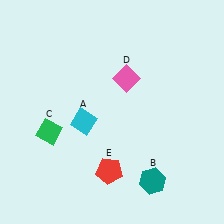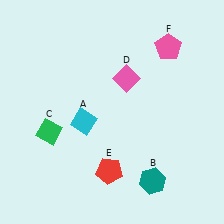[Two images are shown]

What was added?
A pink pentagon (F) was added in Image 2.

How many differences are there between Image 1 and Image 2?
There is 1 difference between the two images.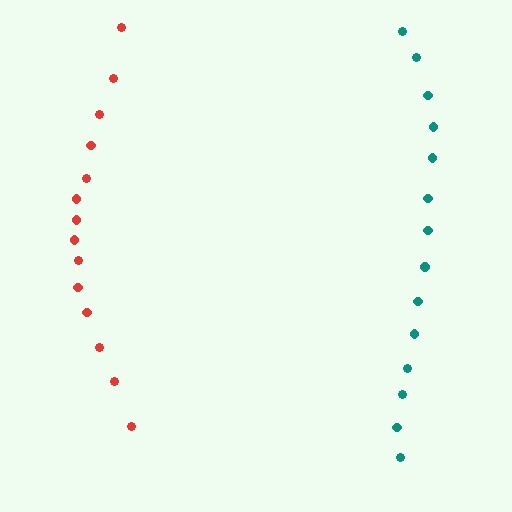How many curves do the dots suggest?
There are 2 distinct paths.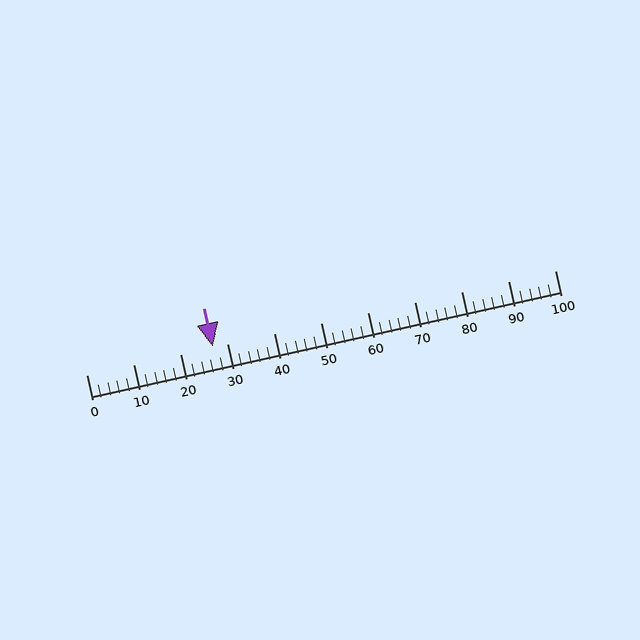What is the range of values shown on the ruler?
The ruler shows values from 0 to 100.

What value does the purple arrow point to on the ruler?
The purple arrow points to approximately 27.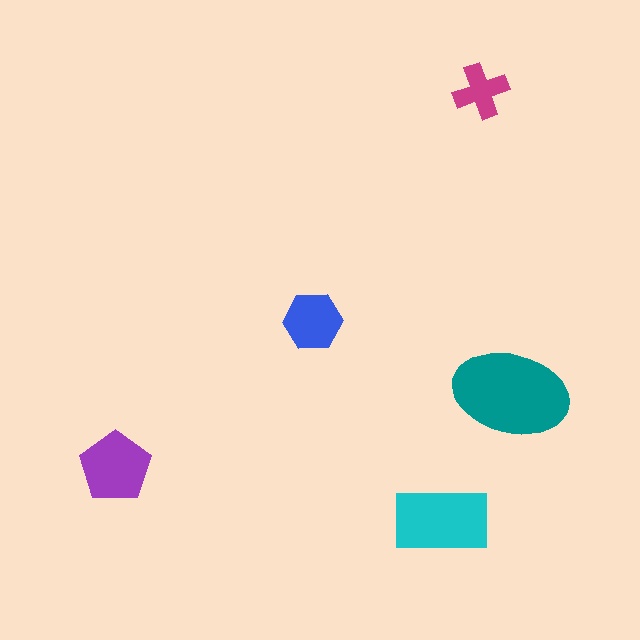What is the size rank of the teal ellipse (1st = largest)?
1st.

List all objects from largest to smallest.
The teal ellipse, the cyan rectangle, the purple pentagon, the blue hexagon, the magenta cross.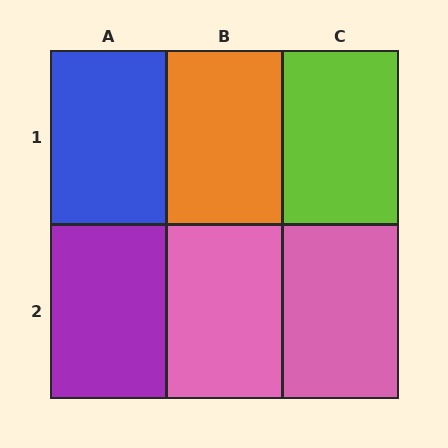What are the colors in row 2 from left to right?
Purple, pink, pink.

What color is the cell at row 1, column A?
Blue.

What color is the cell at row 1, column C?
Lime.